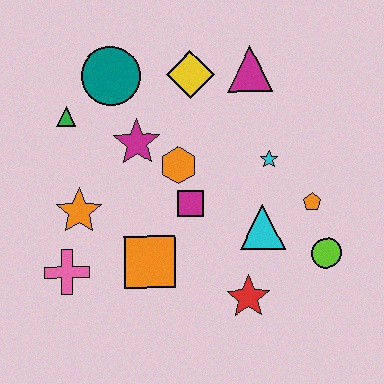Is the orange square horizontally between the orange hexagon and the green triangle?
Yes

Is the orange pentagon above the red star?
Yes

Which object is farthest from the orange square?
The magenta triangle is farthest from the orange square.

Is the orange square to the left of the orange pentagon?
Yes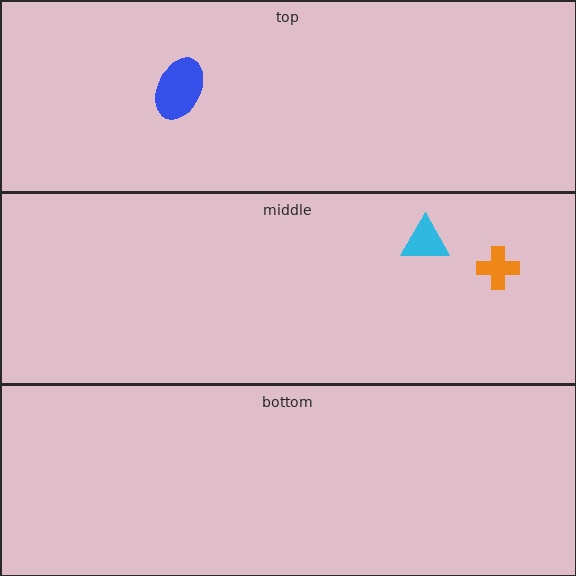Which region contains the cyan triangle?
The middle region.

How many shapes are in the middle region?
2.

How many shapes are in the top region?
1.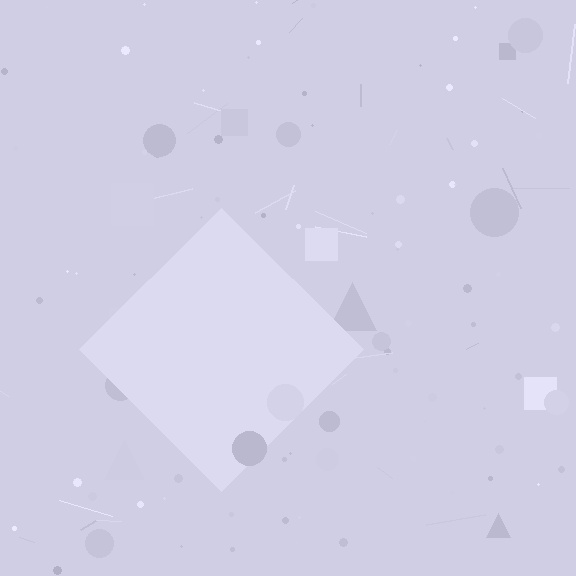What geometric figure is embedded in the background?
A diamond is embedded in the background.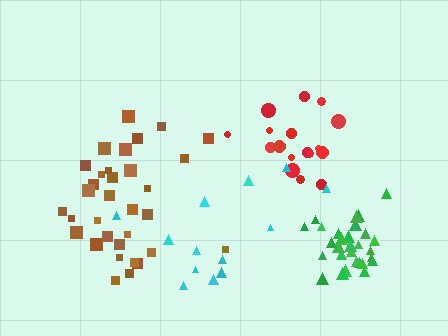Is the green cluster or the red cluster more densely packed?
Green.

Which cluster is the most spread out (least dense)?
Cyan.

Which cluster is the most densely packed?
Green.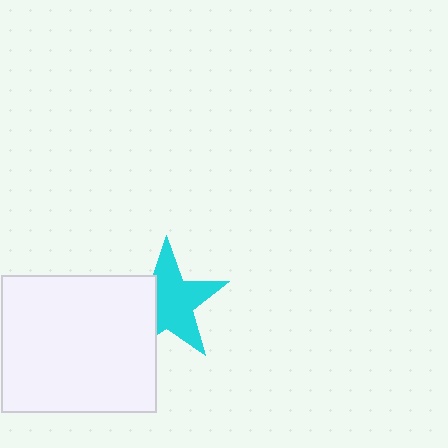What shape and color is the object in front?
The object in front is a white rectangle.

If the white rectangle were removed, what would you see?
You would see the complete cyan star.